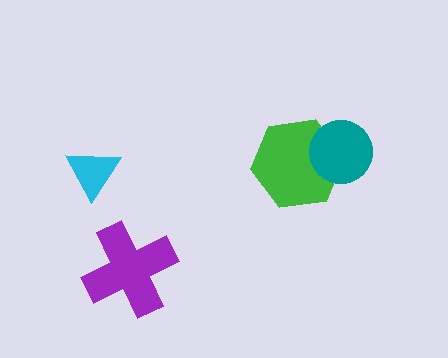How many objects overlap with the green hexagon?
1 object overlaps with the green hexagon.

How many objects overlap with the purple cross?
0 objects overlap with the purple cross.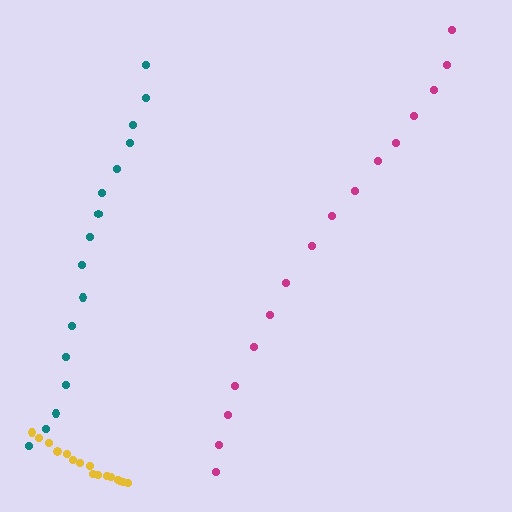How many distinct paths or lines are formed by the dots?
There are 3 distinct paths.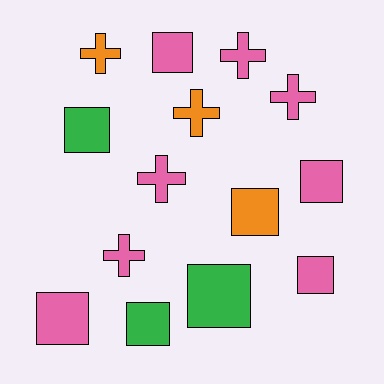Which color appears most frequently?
Pink, with 8 objects.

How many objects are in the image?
There are 14 objects.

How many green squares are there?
There are 3 green squares.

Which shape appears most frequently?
Square, with 8 objects.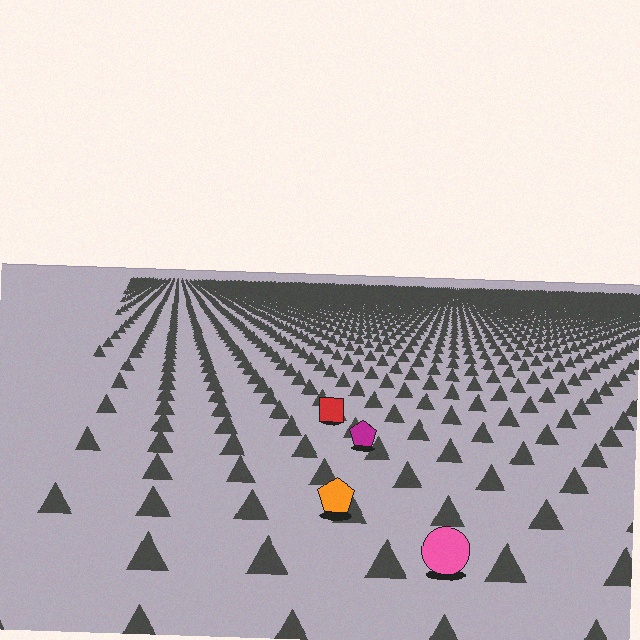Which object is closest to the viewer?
The pink circle is closest. The texture marks near it are larger and more spread out.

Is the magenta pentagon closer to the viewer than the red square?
Yes. The magenta pentagon is closer — you can tell from the texture gradient: the ground texture is coarser near it.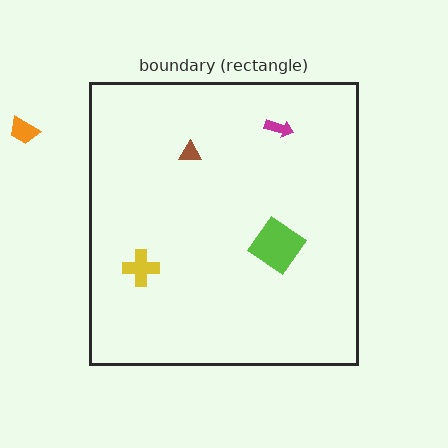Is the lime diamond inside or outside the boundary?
Inside.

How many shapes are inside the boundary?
4 inside, 1 outside.